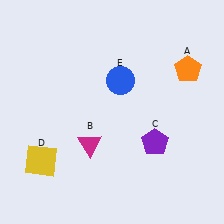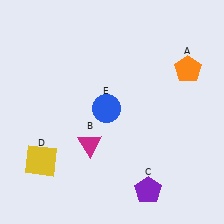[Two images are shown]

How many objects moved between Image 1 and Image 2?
2 objects moved between the two images.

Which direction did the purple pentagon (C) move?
The purple pentagon (C) moved down.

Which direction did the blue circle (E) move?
The blue circle (E) moved down.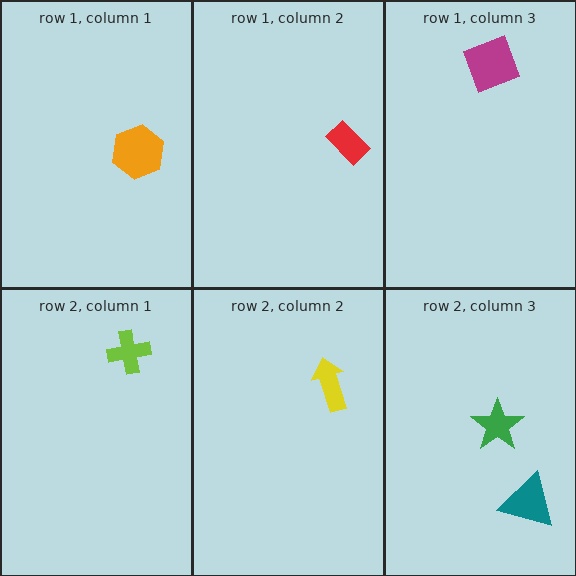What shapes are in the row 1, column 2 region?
The red rectangle.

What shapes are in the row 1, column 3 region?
The magenta square.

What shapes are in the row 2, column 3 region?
The green star, the teal triangle.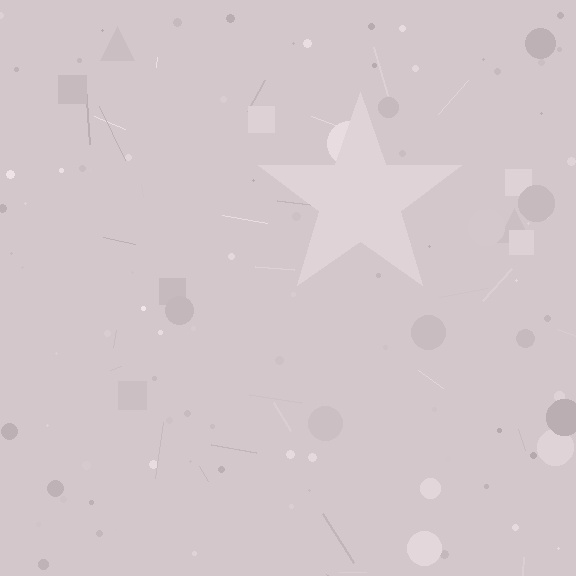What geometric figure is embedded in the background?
A star is embedded in the background.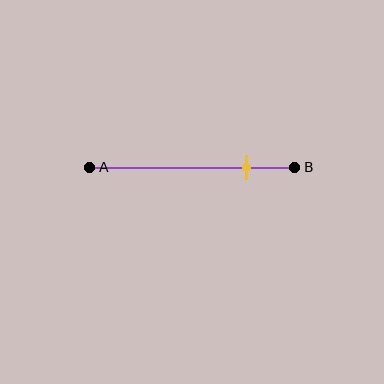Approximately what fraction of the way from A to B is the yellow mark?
The yellow mark is approximately 75% of the way from A to B.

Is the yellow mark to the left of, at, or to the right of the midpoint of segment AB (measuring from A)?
The yellow mark is to the right of the midpoint of segment AB.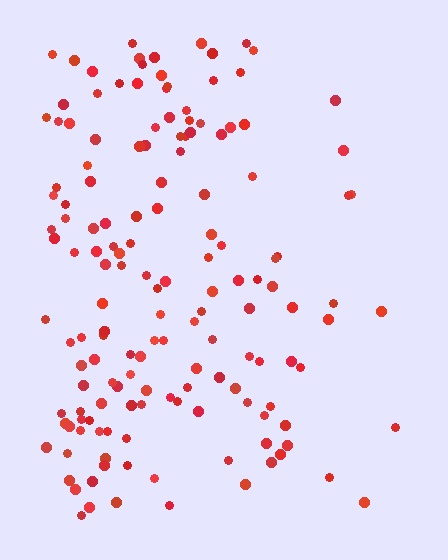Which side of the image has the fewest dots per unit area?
The right.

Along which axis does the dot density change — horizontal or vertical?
Horizontal.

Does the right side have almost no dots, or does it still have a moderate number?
Still a moderate number, just noticeably fewer than the left.